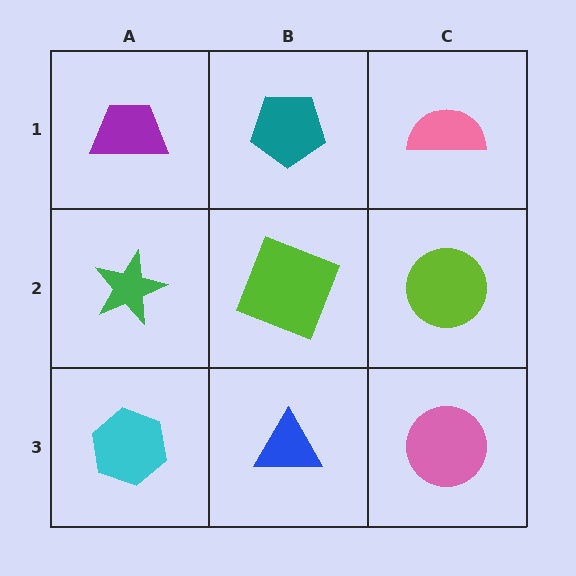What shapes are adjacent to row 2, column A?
A purple trapezoid (row 1, column A), a cyan hexagon (row 3, column A), a lime square (row 2, column B).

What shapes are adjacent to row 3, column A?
A green star (row 2, column A), a blue triangle (row 3, column B).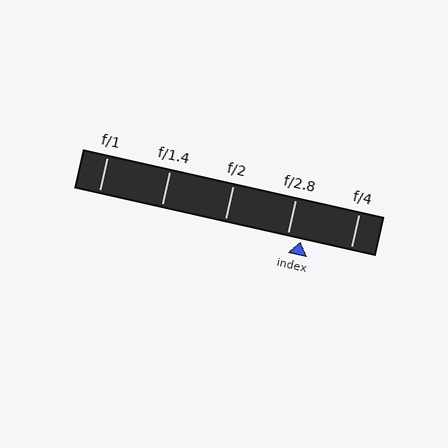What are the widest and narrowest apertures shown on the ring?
The widest aperture shown is f/1 and the narrowest is f/4.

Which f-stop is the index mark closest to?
The index mark is closest to f/2.8.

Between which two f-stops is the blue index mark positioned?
The index mark is between f/2.8 and f/4.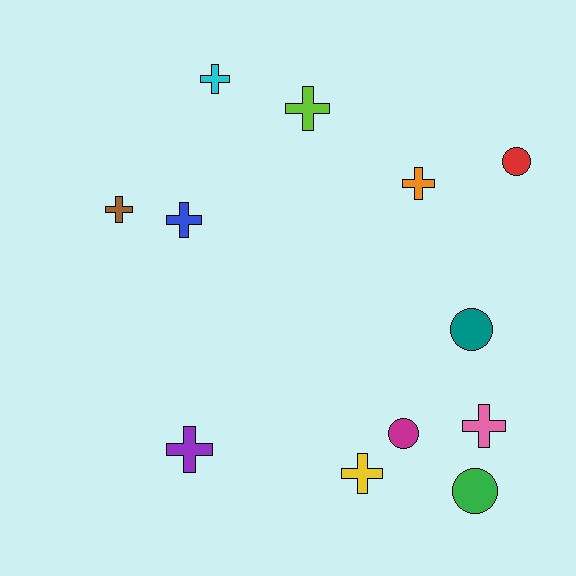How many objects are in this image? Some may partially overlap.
There are 12 objects.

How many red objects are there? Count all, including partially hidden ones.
There is 1 red object.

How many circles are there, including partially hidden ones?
There are 4 circles.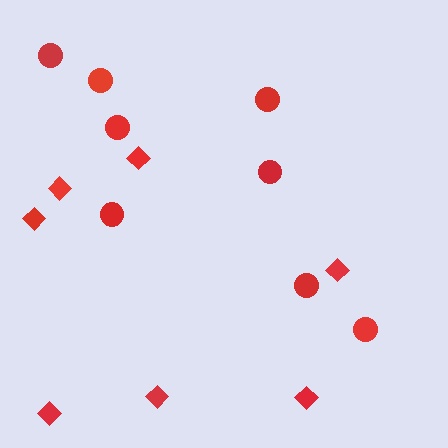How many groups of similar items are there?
There are 2 groups: one group of diamonds (7) and one group of circles (8).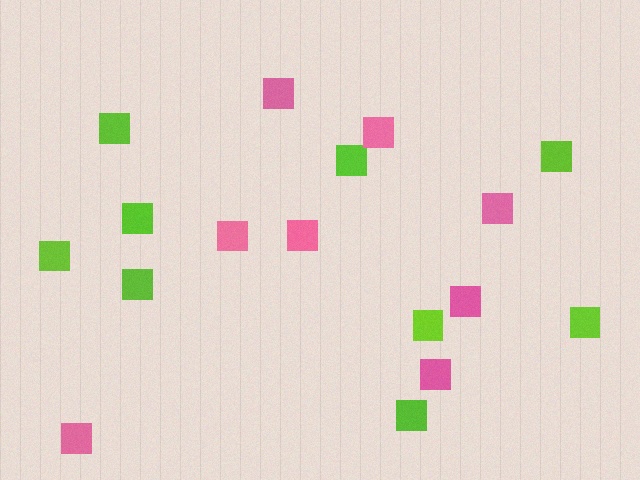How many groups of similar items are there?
There are 2 groups: one group of lime squares (9) and one group of pink squares (8).